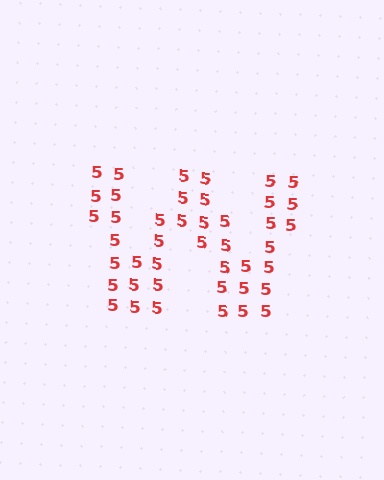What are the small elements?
The small elements are digit 5's.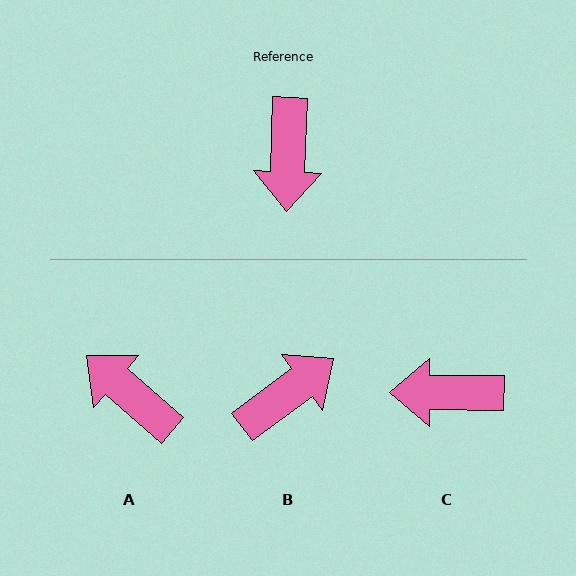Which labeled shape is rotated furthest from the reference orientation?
A, about 129 degrees away.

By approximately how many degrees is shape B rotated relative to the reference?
Approximately 128 degrees counter-clockwise.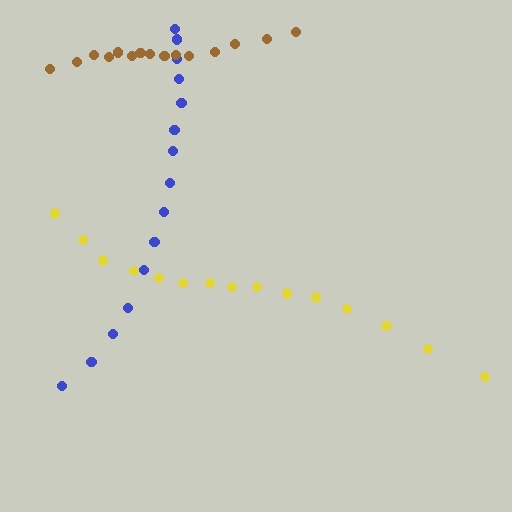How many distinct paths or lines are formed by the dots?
There are 3 distinct paths.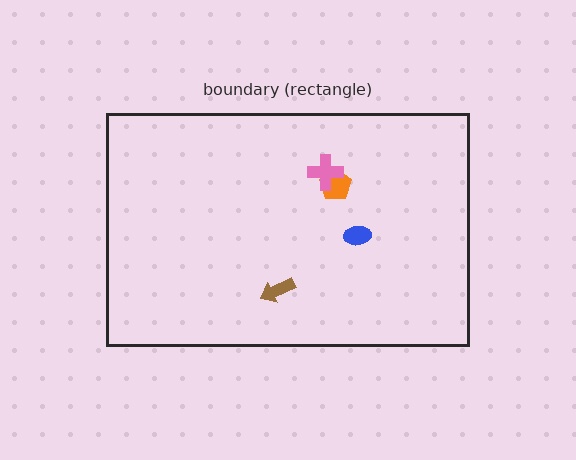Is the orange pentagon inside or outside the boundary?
Inside.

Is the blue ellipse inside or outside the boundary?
Inside.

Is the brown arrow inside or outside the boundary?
Inside.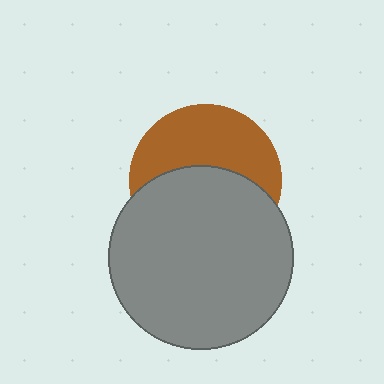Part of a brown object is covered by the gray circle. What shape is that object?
It is a circle.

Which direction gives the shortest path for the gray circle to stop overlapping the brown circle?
Moving down gives the shortest separation.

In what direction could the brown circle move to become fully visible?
The brown circle could move up. That would shift it out from behind the gray circle entirely.